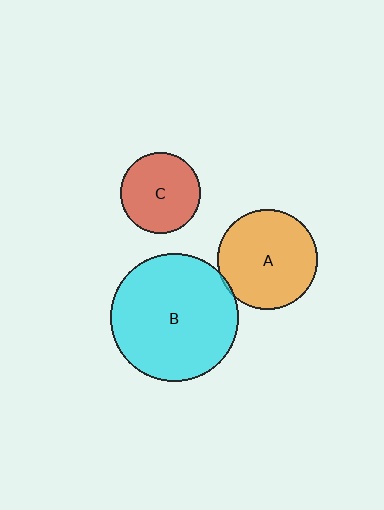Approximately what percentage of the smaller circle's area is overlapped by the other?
Approximately 5%.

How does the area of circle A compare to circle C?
Approximately 1.6 times.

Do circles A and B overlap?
Yes.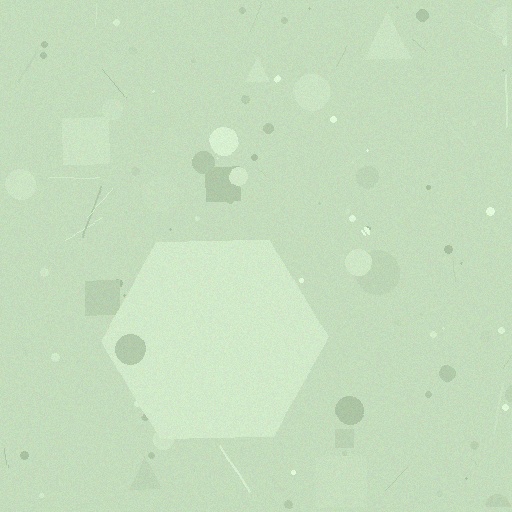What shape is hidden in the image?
A hexagon is hidden in the image.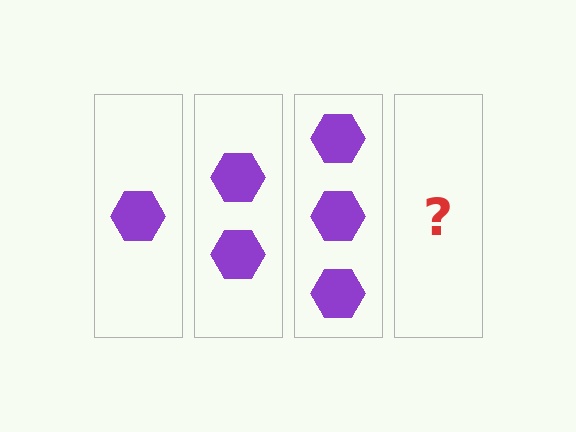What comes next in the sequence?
The next element should be 4 hexagons.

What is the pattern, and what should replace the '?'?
The pattern is that each step adds one more hexagon. The '?' should be 4 hexagons.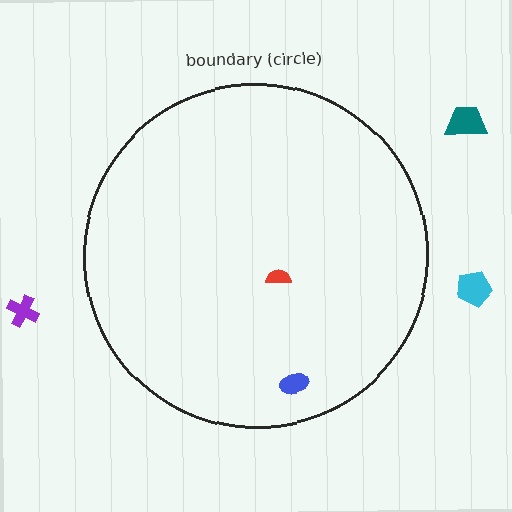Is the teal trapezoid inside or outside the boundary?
Outside.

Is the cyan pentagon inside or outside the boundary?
Outside.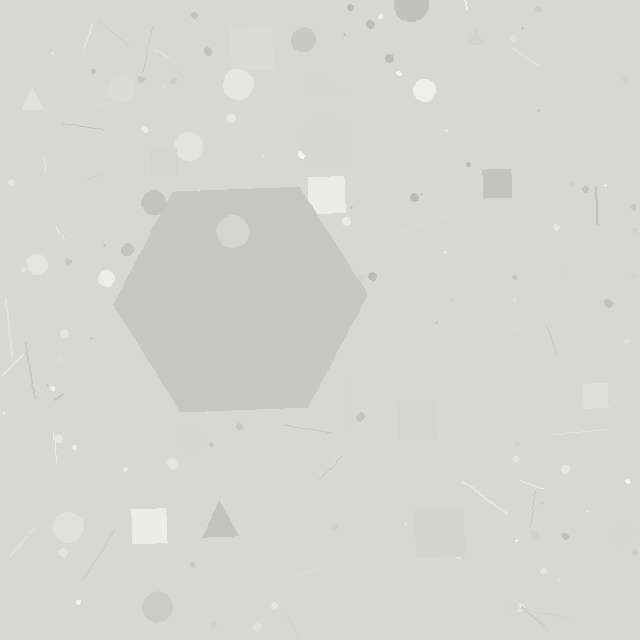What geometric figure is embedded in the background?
A hexagon is embedded in the background.